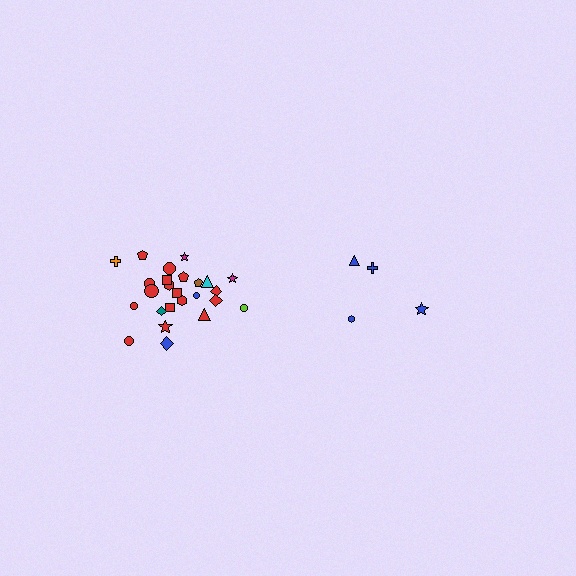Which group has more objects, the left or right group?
The left group.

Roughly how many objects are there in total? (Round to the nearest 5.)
Roughly 30 objects in total.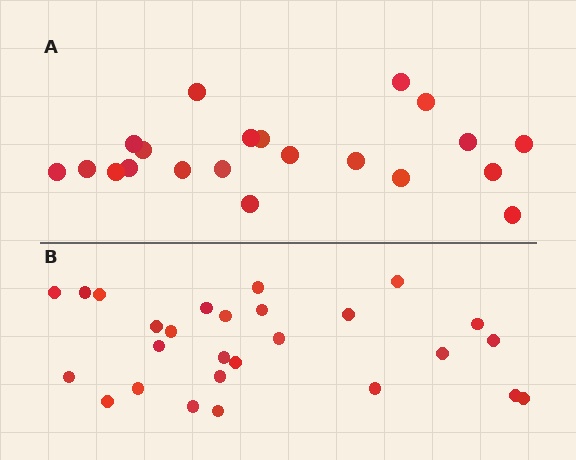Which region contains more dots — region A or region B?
Region B (the bottom region) has more dots.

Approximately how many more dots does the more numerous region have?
Region B has about 6 more dots than region A.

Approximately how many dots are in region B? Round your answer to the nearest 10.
About 30 dots. (The exact count is 27, which rounds to 30.)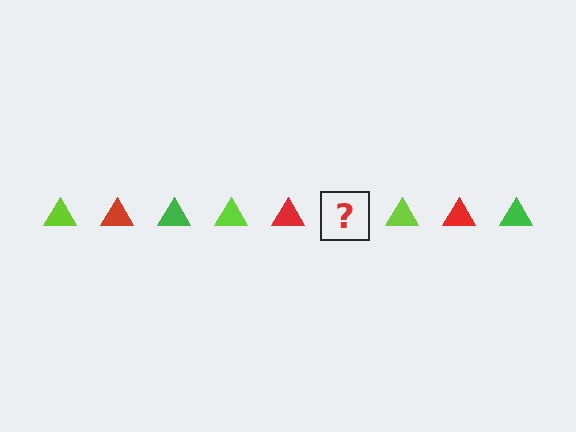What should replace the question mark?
The question mark should be replaced with a green triangle.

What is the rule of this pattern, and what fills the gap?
The rule is that the pattern cycles through lime, red, green triangles. The gap should be filled with a green triangle.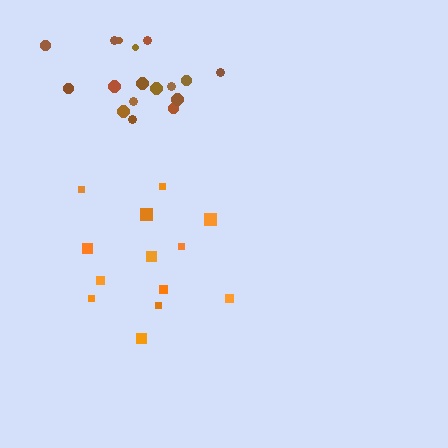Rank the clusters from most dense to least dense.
brown, orange.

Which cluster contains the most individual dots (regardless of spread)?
Brown (17).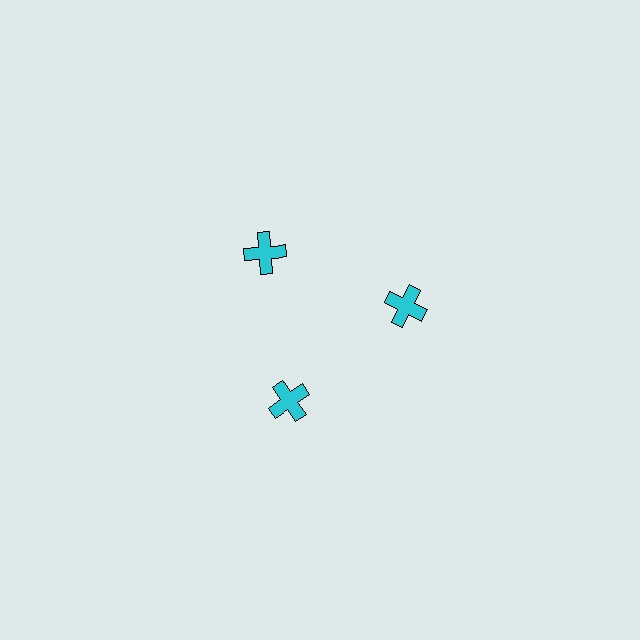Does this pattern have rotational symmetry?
Yes, this pattern has 3-fold rotational symmetry. It looks the same after rotating 120 degrees around the center.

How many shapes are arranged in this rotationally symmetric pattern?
There are 3 shapes, arranged in 3 groups of 1.